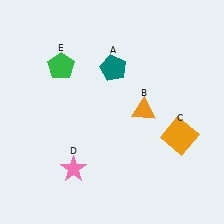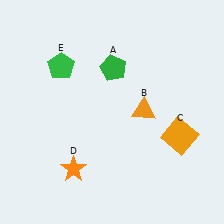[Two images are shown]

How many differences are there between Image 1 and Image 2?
There are 2 differences between the two images.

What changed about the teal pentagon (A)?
In Image 1, A is teal. In Image 2, it changed to green.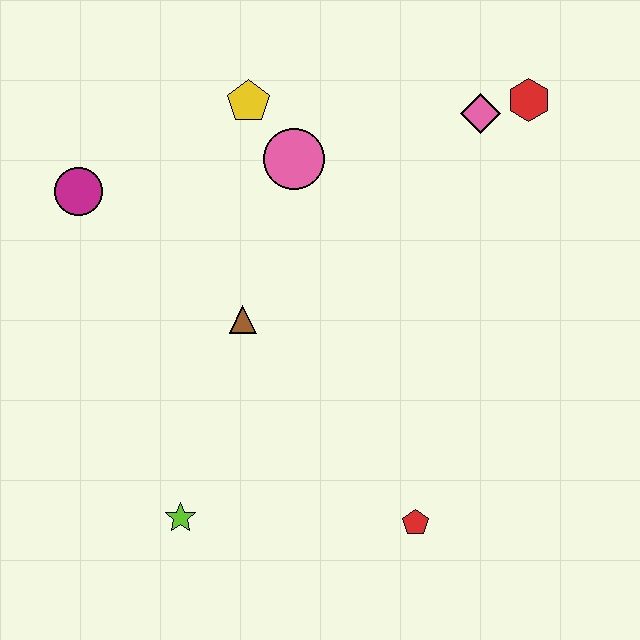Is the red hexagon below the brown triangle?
No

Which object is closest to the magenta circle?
The yellow pentagon is closest to the magenta circle.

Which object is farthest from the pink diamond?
The lime star is farthest from the pink diamond.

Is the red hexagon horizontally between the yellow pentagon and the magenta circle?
No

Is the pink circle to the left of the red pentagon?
Yes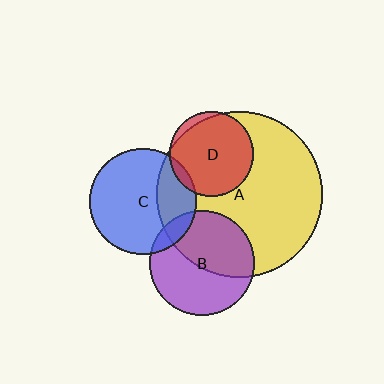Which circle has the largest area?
Circle A (yellow).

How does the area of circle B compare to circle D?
Approximately 1.6 times.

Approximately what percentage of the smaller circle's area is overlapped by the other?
Approximately 30%.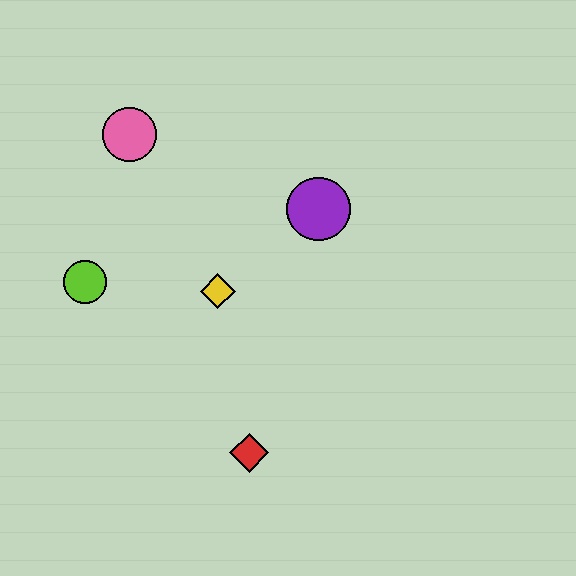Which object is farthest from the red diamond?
The pink circle is farthest from the red diamond.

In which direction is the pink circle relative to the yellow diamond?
The pink circle is above the yellow diamond.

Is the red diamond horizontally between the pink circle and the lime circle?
No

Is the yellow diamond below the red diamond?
No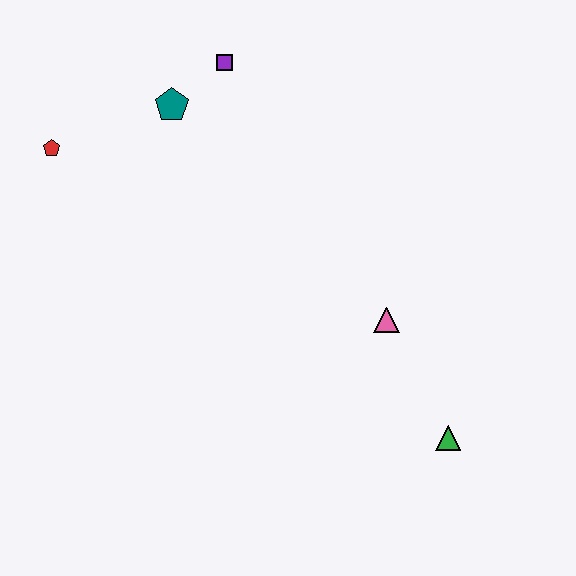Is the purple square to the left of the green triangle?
Yes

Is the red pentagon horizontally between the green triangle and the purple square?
No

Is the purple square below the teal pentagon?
No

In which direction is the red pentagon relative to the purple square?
The red pentagon is to the left of the purple square.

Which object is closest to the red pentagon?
The teal pentagon is closest to the red pentagon.